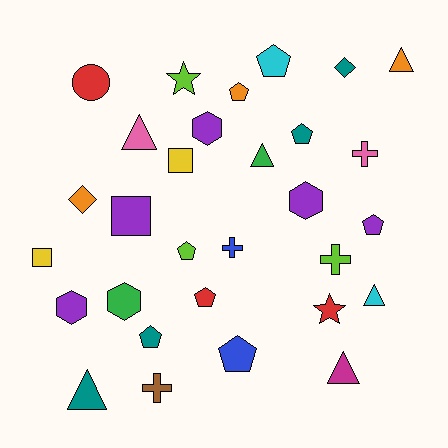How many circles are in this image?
There is 1 circle.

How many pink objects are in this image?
There are 2 pink objects.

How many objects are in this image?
There are 30 objects.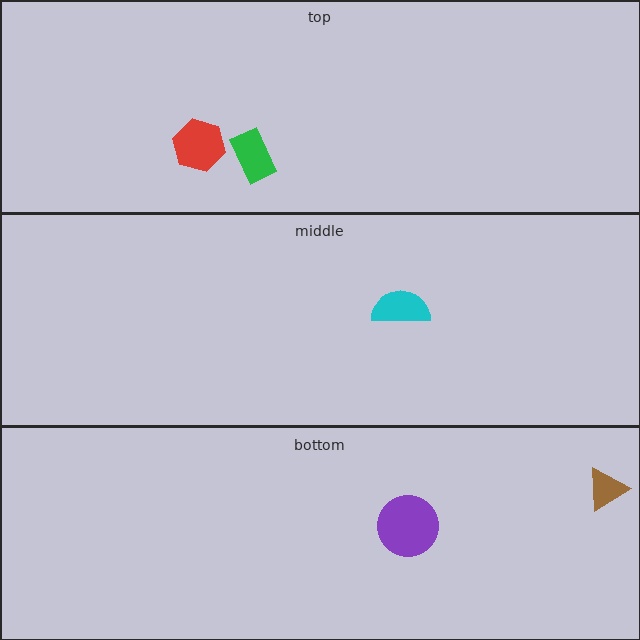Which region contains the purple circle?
The bottom region.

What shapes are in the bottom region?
The purple circle, the brown triangle.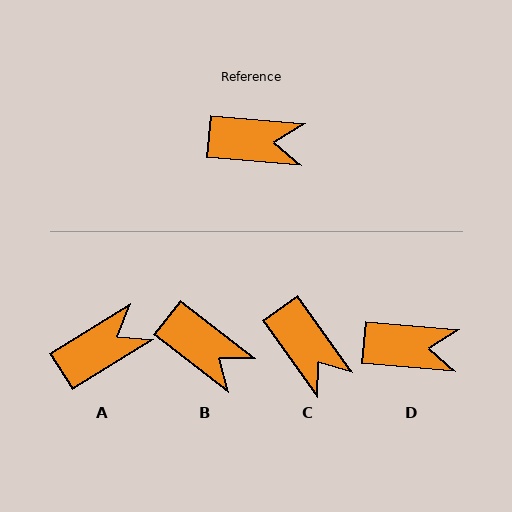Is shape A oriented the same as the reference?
No, it is off by about 37 degrees.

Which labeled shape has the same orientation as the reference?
D.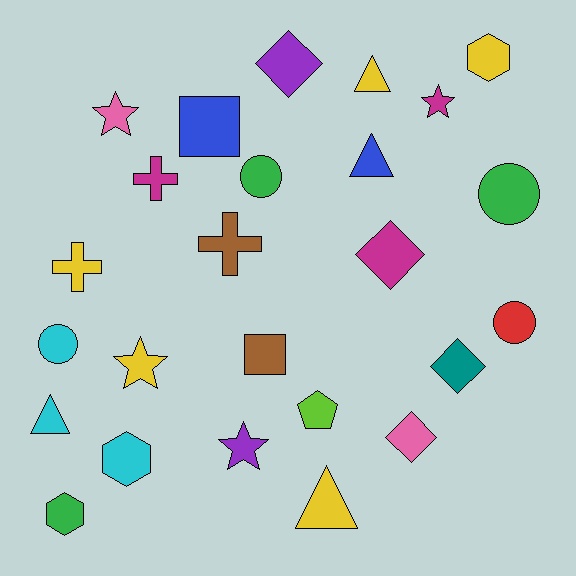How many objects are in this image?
There are 25 objects.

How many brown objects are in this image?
There are 2 brown objects.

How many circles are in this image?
There are 4 circles.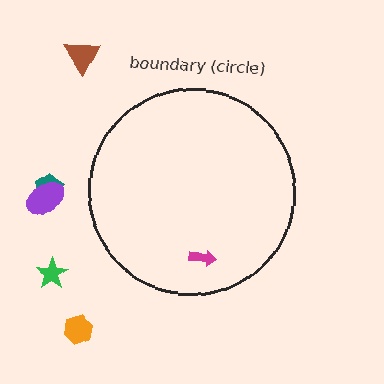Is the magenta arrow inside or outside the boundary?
Inside.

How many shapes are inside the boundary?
1 inside, 5 outside.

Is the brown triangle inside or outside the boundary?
Outside.